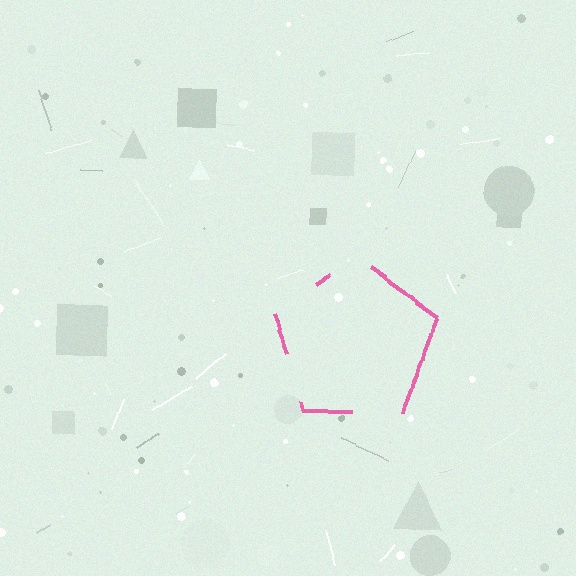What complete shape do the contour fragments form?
The contour fragments form a pentagon.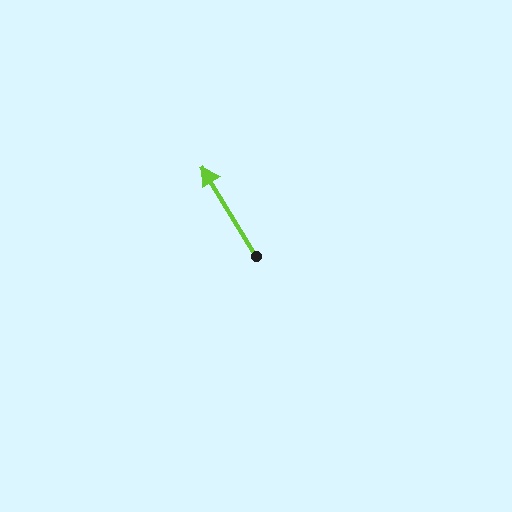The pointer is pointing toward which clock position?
Roughly 11 o'clock.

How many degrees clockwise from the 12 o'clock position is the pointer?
Approximately 329 degrees.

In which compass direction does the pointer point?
Northwest.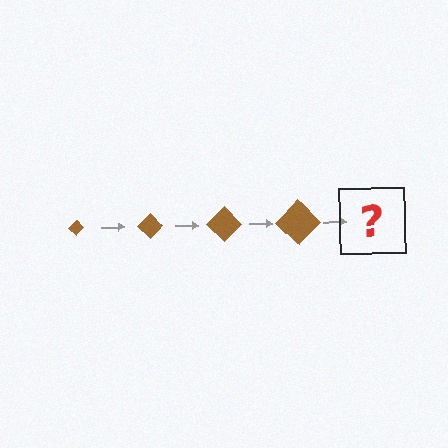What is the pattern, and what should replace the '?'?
The pattern is that the diamond gets progressively larger each step. The '?' should be a brown diamond, larger than the previous one.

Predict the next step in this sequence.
The next step is a brown diamond, larger than the previous one.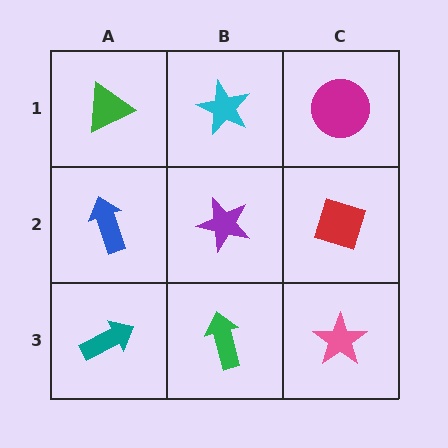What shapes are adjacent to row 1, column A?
A blue arrow (row 2, column A), a cyan star (row 1, column B).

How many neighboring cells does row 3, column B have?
3.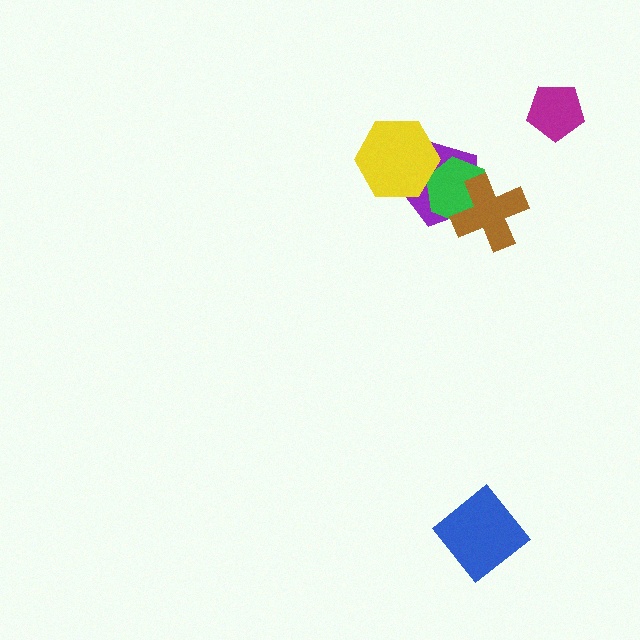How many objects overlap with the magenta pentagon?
0 objects overlap with the magenta pentagon.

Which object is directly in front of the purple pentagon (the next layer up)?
The green hexagon is directly in front of the purple pentagon.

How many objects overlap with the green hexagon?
3 objects overlap with the green hexagon.